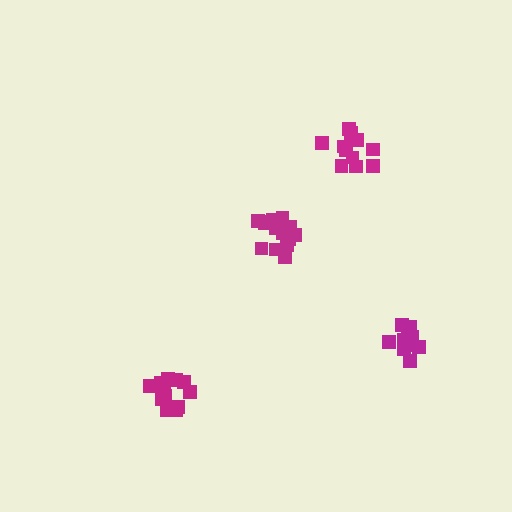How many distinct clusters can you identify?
There are 4 distinct clusters.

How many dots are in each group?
Group 1: 15 dots, Group 2: 13 dots, Group 3: 12 dots, Group 4: 14 dots (54 total).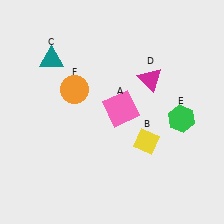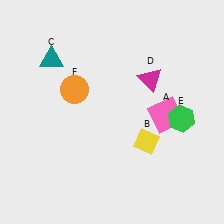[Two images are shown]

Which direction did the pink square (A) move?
The pink square (A) moved right.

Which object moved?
The pink square (A) moved right.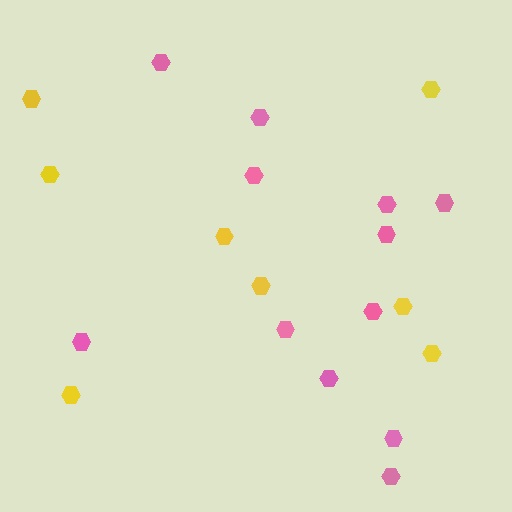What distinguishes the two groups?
There are 2 groups: one group of yellow hexagons (8) and one group of pink hexagons (12).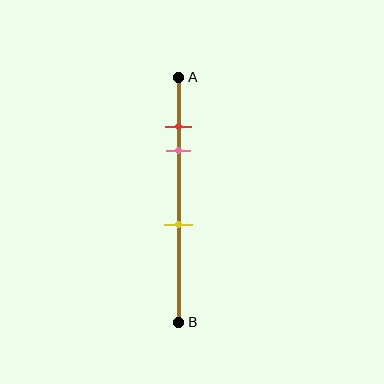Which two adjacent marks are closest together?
The red and pink marks are the closest adjacent pair.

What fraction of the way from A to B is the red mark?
The red mark is approximately 20% (0.2) of the way from A to B.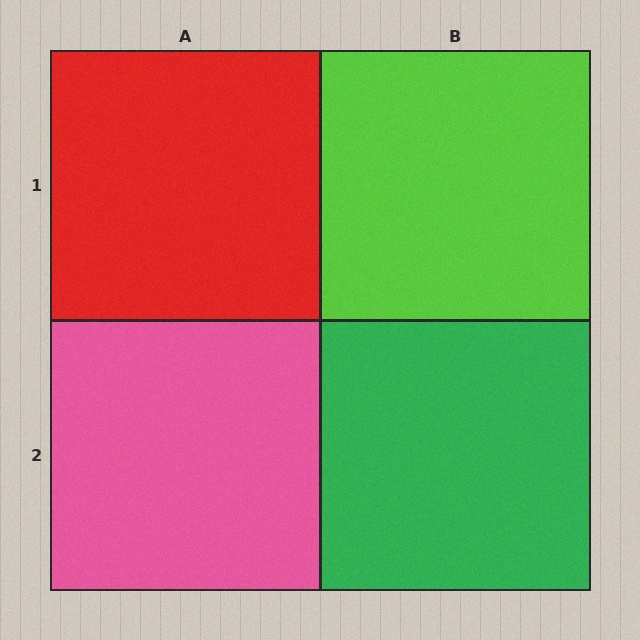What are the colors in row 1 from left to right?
Red, lime.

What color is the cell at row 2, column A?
Pink.